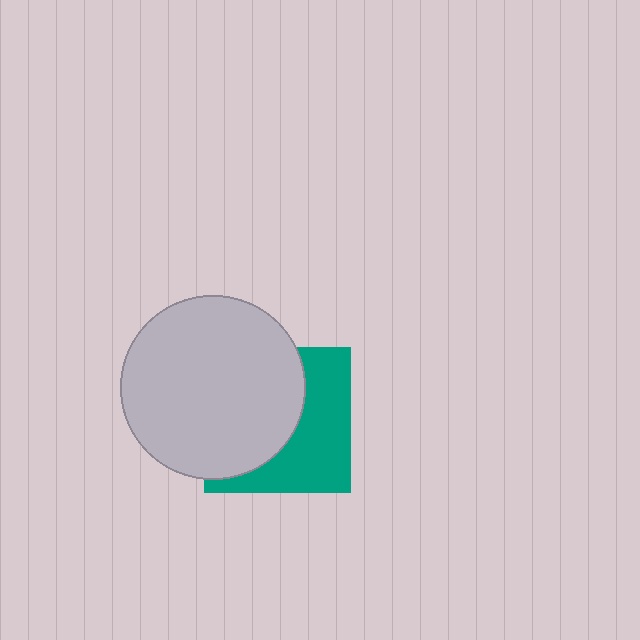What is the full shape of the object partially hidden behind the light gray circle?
The partially hidden object is a teal square.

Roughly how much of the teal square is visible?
About half of it is visible (roughly 46%).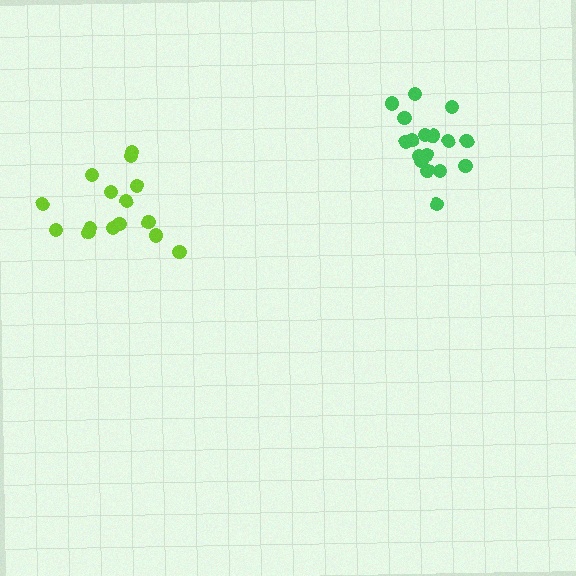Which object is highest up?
The green cluster is topmost.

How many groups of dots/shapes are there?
There are 2 groups.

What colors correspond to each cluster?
The clusters are colored: green, lime.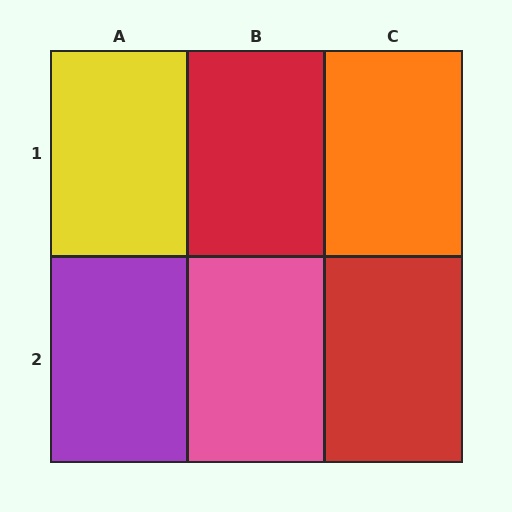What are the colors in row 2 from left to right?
Purple, pink, red.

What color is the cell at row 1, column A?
Yellow.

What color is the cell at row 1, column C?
Orange.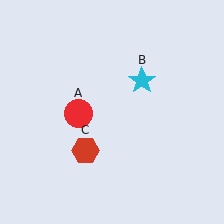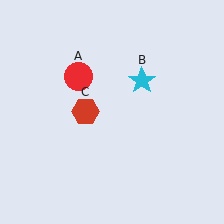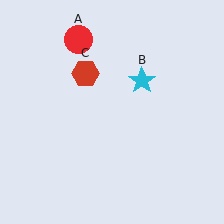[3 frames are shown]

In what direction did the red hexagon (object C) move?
The red hexagon (object C) moved up.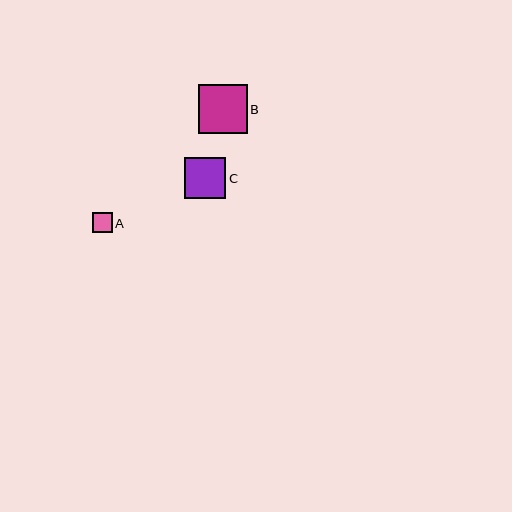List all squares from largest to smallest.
From largest to smallest: B, C, A.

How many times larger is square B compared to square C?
Square B is approximately 1.2 times the size of square C.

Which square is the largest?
Square B is the largest with a size of approximately 49 pixels.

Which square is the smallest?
Square A is the smallest with a size of approximately 20 pixels.